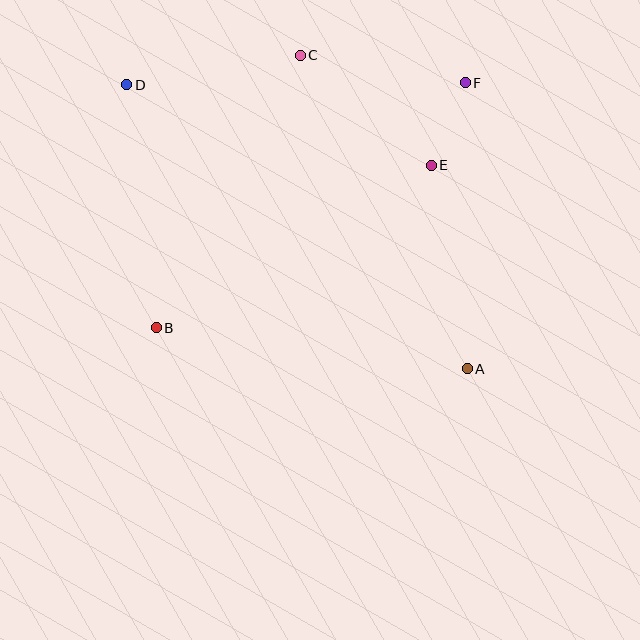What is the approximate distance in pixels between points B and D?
The distance between B and D is approximately 245 pixels.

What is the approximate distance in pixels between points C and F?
The distance between C and F is approximately 168 pixels.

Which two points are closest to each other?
Points E and F are closest to each other.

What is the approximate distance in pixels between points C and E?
The distance between C and E is approximately 171 pixels.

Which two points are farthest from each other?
Points A and D are farthest from each other.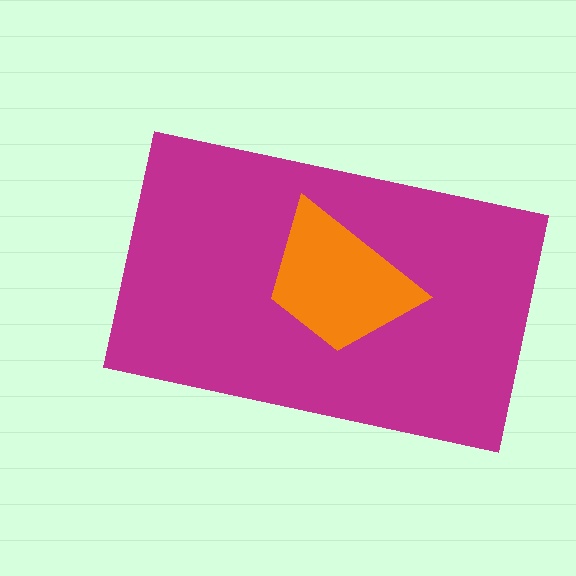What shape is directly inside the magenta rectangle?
The orange trapezoid.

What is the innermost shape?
The orange trapezoid.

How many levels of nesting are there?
2.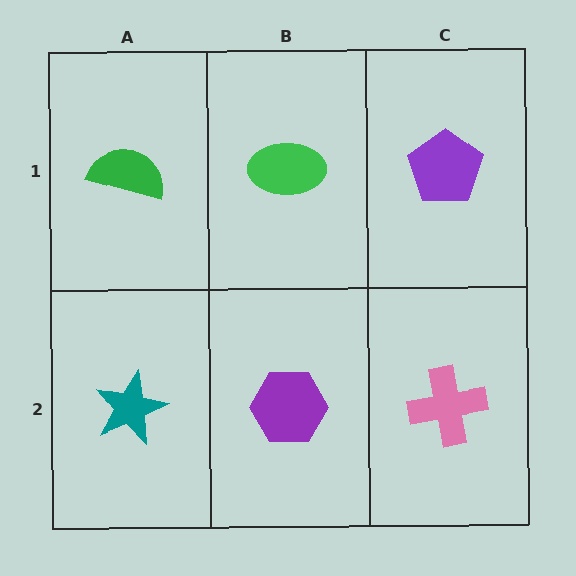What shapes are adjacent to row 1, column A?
A teal star (row 2, column A), a green ellipse (row 1, column B).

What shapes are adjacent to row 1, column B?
A purple hexagon (row 2, column B), a green semicircle (row 1, column A), a purple pentagon (row 1, column C).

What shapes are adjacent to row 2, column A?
A green semicircle (row 1, column A), a purple hexagon (row 2, column B).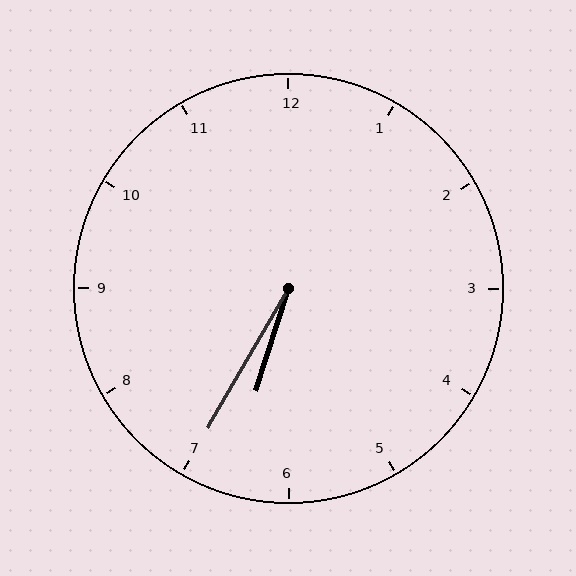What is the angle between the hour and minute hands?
Approximately 12 degrees.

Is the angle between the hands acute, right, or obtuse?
It is acute.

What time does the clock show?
6:35.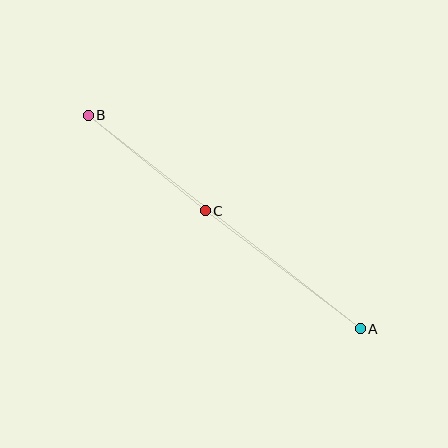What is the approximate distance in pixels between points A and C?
The distance between A and C is approximately 195 pixels.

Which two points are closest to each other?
Points B and C are closest to each other.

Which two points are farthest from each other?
Points A and B are farthest from each other.